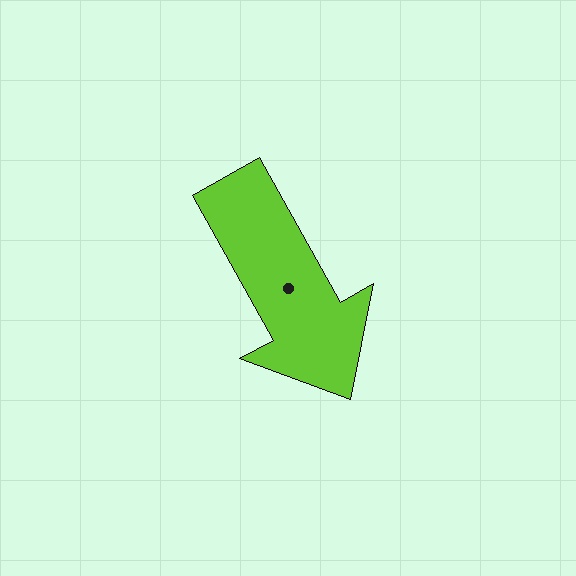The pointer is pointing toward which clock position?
Roughly 5 o'clock.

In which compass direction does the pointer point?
Southeast.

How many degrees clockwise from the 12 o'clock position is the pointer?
Approximately 151 degrees.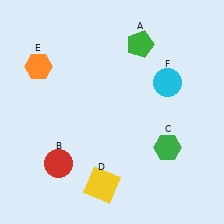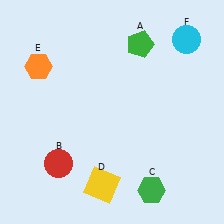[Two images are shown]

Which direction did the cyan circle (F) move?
The cyan circle (F) moved up.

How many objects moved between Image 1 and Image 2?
2 objects moved between the two images.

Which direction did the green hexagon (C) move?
The green hexagon (C) moved down.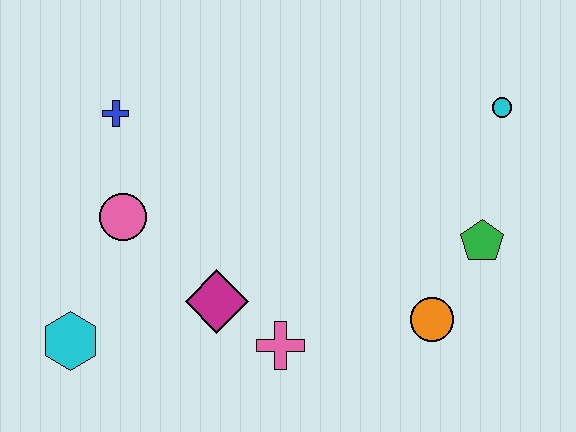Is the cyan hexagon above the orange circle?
No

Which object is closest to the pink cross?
The magenta diamond is closest to the pink cross.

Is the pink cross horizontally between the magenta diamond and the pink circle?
No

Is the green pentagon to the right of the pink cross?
Yes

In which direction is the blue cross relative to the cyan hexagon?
The blue cross is above the cyan hexagon.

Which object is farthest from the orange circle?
The blue cross is farthest from the orange circle.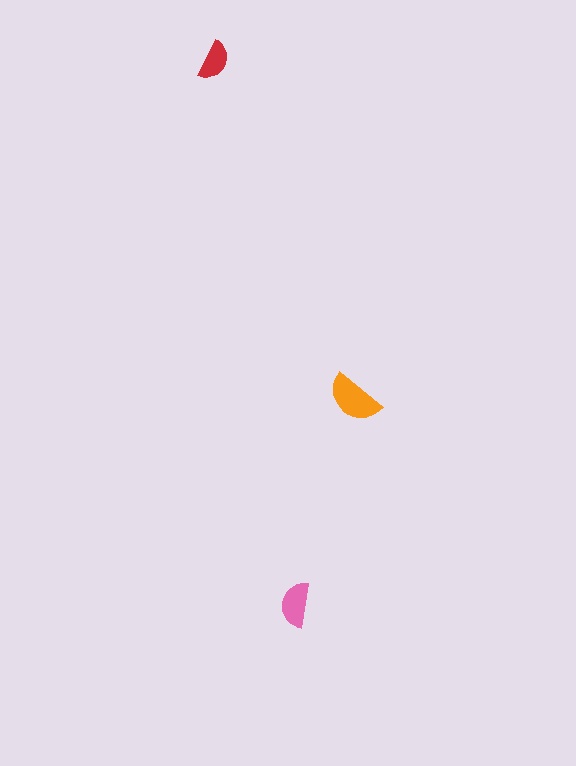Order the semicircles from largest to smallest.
the orange one, the pink one, the red one.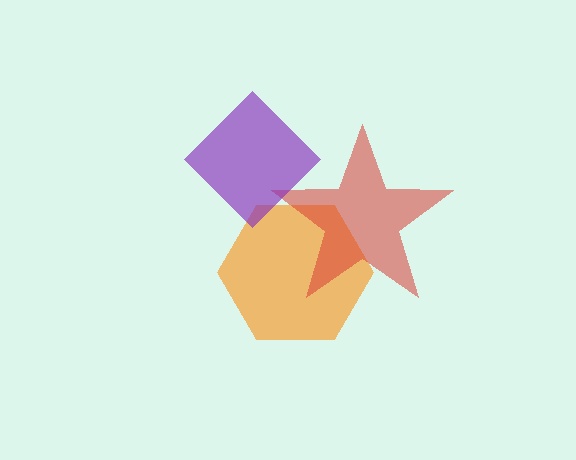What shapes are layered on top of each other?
The layered shapes are: an orange hexagon, a red star, a purple diamond.